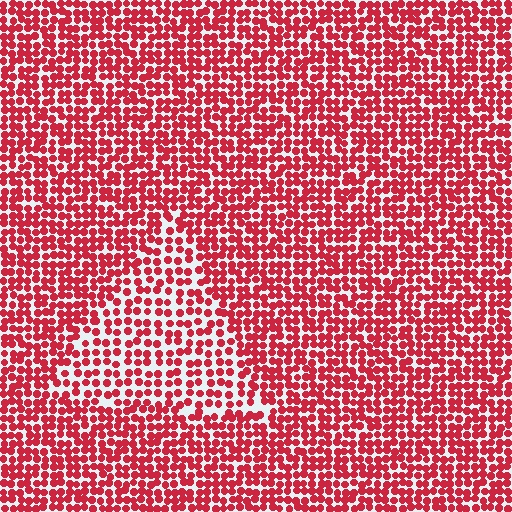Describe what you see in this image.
The image contains small red elements arranged at two different densities. A triangle-shaped region is visible where the elements are less densely packed than the surrounding area.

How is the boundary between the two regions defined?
The boundary is defined by a change in element density (approximately 1.6x ratio). All elements are the same color, size, and shape.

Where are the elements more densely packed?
The elements are more densely packed outside the triangle boundary.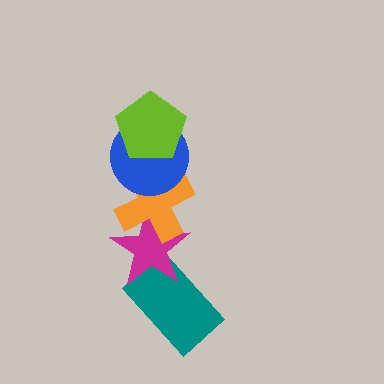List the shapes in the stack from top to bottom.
From top to bottom: the lime pentagon, the blue circle, the orange cross, the magenta star, the teal rectangle.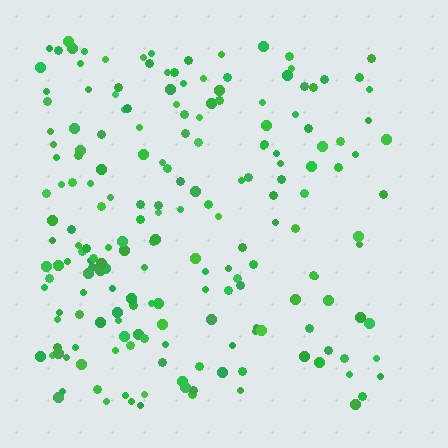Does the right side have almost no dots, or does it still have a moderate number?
Still a moderate number, just noticeably fewer than the left.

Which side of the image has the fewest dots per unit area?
The right.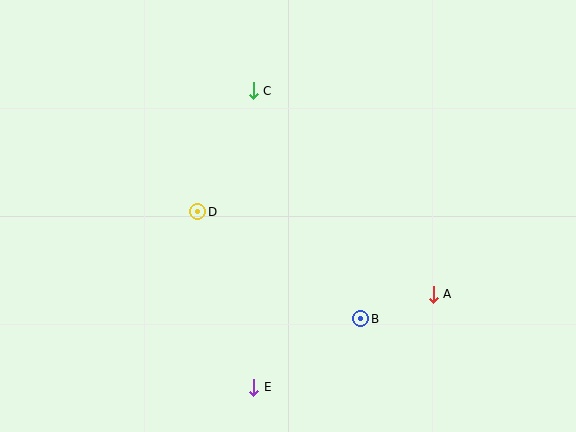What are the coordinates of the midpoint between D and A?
The midpoint between D and A is at (315, 253).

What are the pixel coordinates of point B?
Point B is at (361, 319).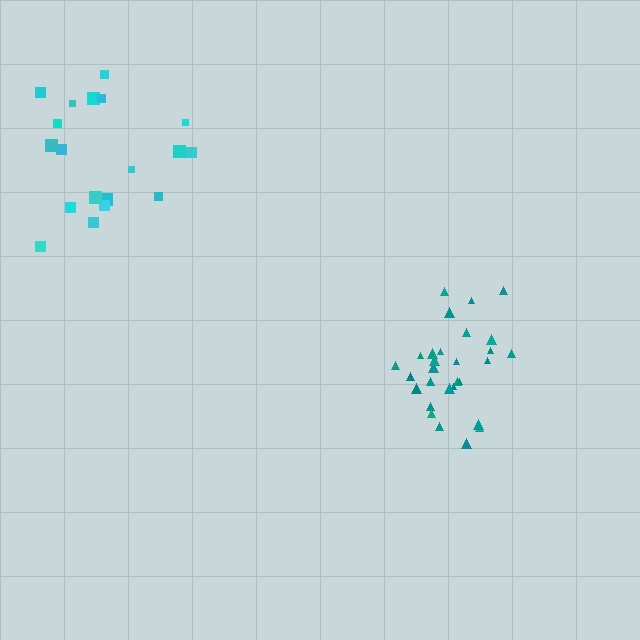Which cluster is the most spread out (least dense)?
Cyan.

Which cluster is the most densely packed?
Teal.